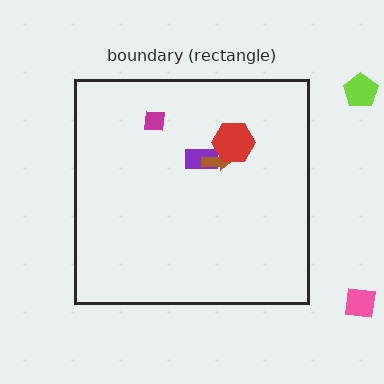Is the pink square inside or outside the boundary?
Outside.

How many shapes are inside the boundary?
4 inside, 2 outside.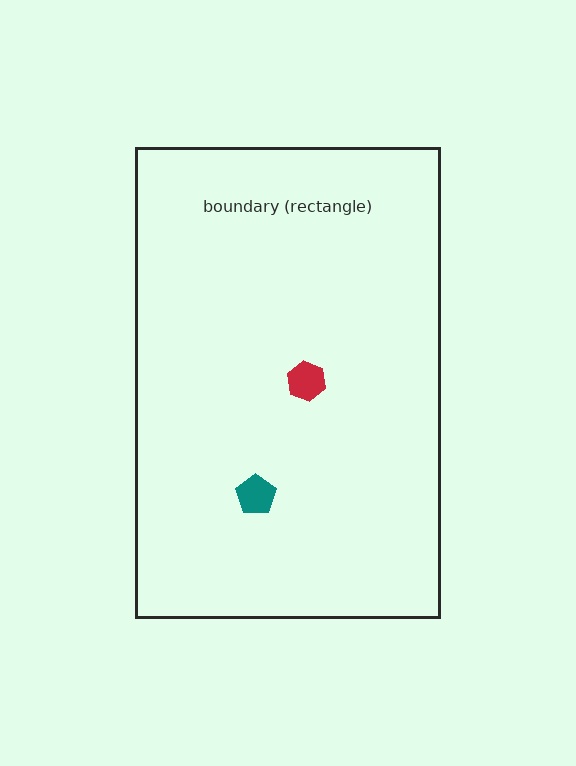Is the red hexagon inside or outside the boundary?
Inside.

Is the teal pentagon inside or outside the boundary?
Inside.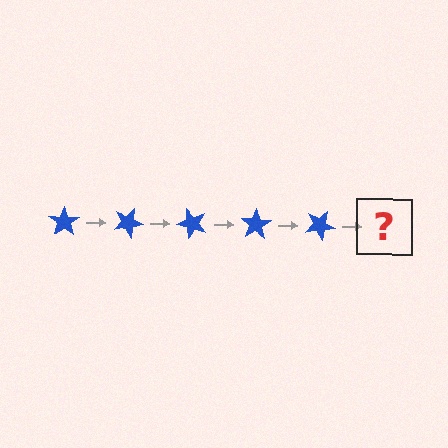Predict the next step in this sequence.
The next step is a blue star rotated 125 degrees.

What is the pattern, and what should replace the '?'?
The pattern is that the star rotates 25 degrees each step. The '?' should be a blue star rotated 125 degrees.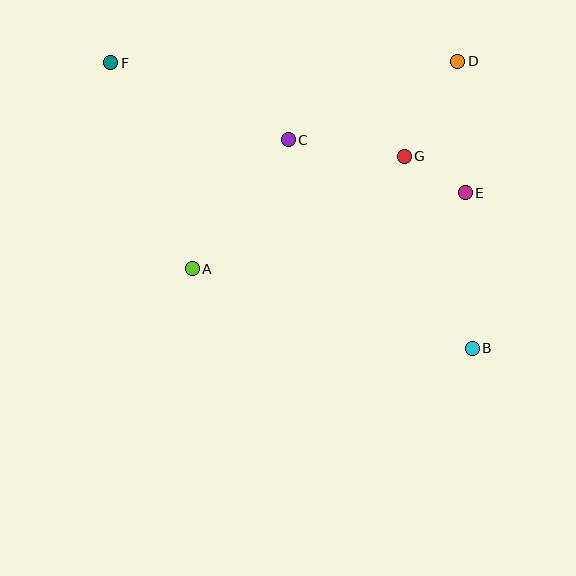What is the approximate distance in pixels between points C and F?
The distance between C and F is approximately 193 pixels.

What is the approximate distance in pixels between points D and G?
The distance between D and G is approximately 109 pixels.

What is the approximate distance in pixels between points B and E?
The distance between B and E is approximately 156 pixels.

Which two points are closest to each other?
Points E and G are closest to each other.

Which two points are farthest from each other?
Points B and F are farthest from each other.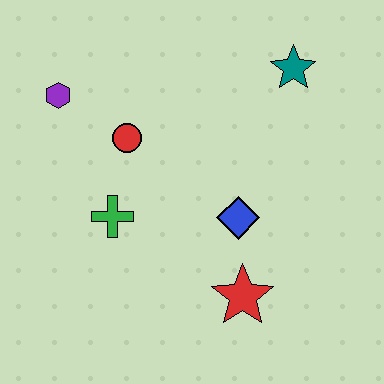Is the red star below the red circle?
Yes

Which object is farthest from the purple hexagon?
The red star is farthest from the purple hexagon.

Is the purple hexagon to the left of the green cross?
Yes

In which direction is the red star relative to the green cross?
The red star is to the right of the green cross.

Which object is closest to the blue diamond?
The red star is closest to the blue diamond.